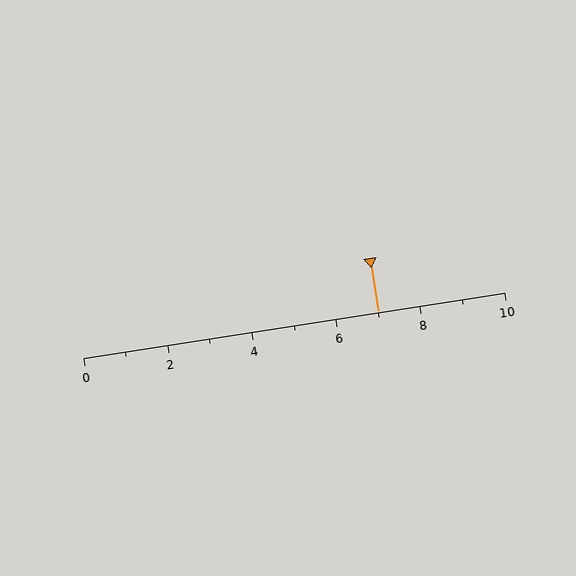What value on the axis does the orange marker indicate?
The marker indicates approximately 7.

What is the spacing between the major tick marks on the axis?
The major ticks are spaced 2 apart.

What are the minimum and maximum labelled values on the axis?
The axis runs from 0 to 10.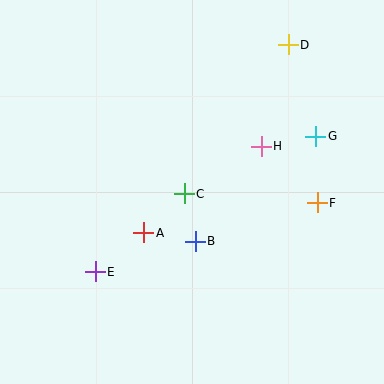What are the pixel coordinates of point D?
Point D is at (288, 45).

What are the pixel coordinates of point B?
Point B is at (195, 241).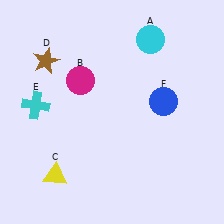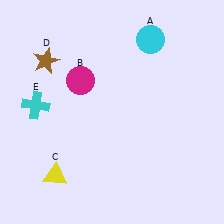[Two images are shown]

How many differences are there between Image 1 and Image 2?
There is 1 difference between the two images.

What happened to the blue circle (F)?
The blue circle (F) was removed in Image 2. It was in the top-right area of Image 1.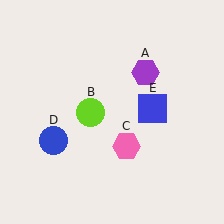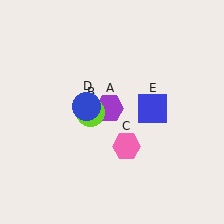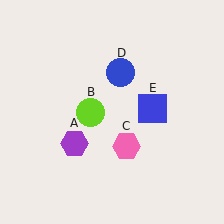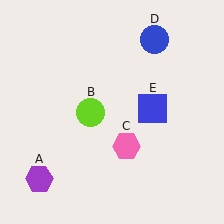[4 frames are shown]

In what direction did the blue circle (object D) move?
The blue circle (object D) moved up and to the right.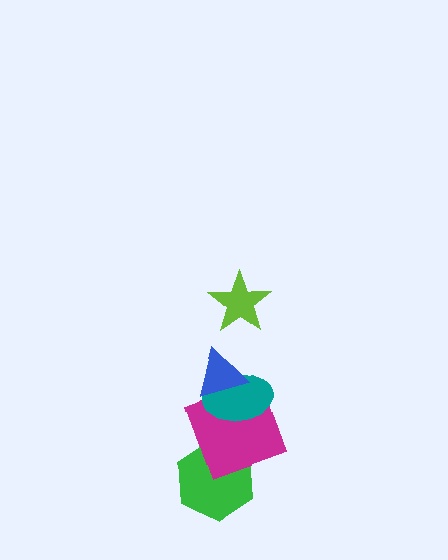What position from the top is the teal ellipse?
The teal ellipse is 3rd from the top.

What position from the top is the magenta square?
The magenta square is 4th from the top.